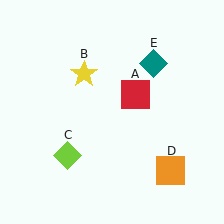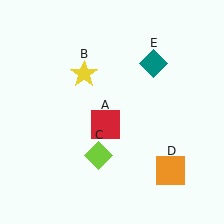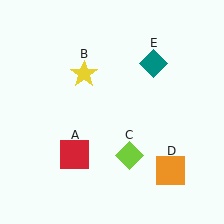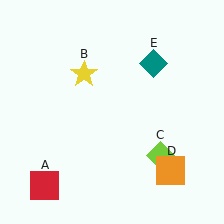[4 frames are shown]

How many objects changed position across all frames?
2 objects changed position: red square (object A), lime diamond (object C).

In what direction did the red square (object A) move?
The red square (object A) moved down and to the left.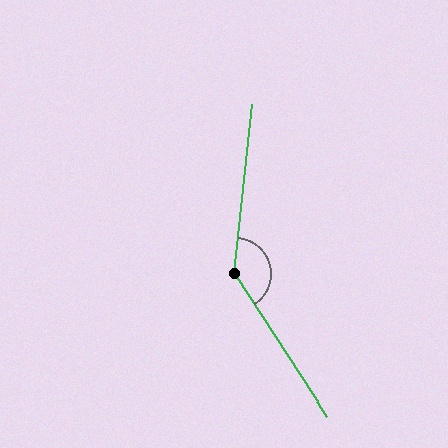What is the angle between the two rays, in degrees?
Approximately 141 degrees.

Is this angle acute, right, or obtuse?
It is obtuse.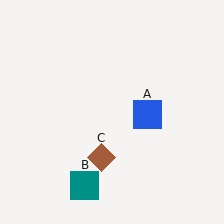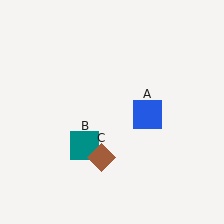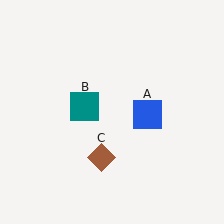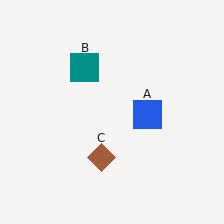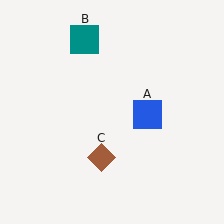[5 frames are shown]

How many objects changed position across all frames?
1 object changed position: teal square (object B).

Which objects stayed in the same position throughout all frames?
Blue square (object A) and brown diamond (object C) remained stationary.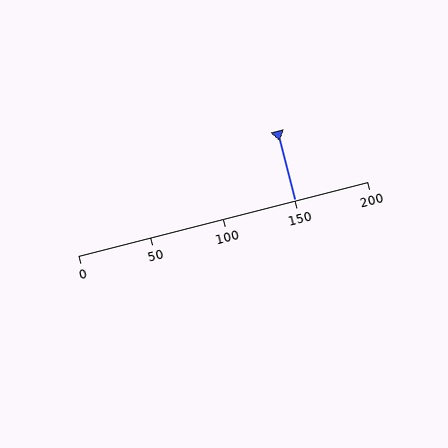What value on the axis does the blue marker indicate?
The marker indicates approximately 150.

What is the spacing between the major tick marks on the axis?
The major ticks are spaced 50 apart.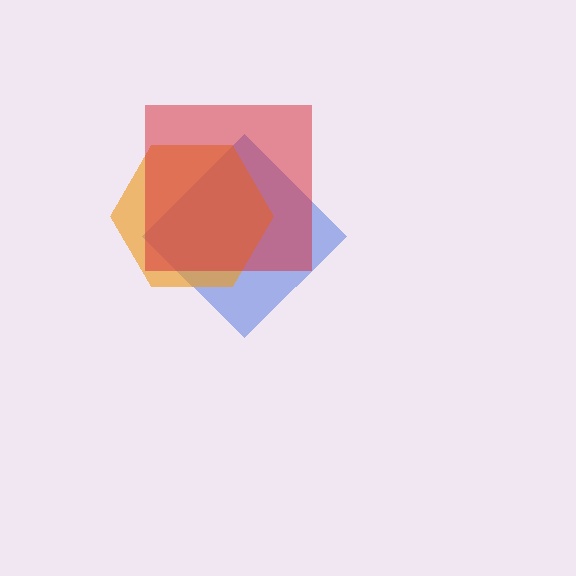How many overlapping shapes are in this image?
There are 3 overlapping shapes in the image.